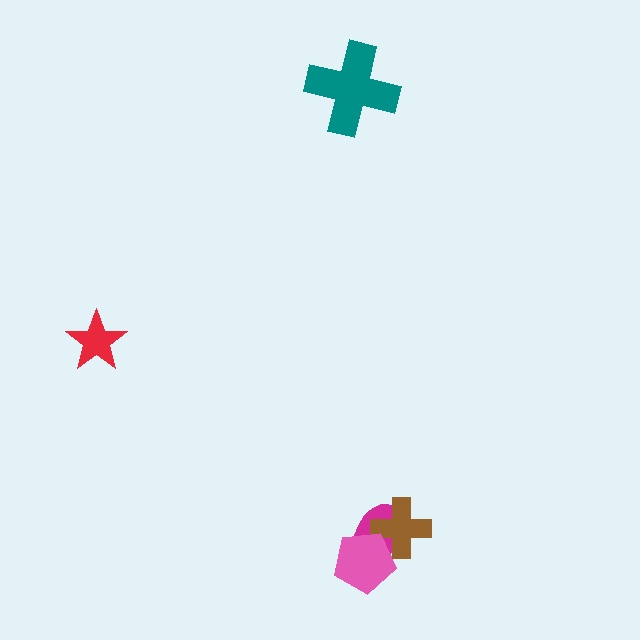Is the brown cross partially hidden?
Yes, it is partially covered by another shape.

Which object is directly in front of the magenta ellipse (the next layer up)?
The brown cross is directly in front of the magenta ellipse.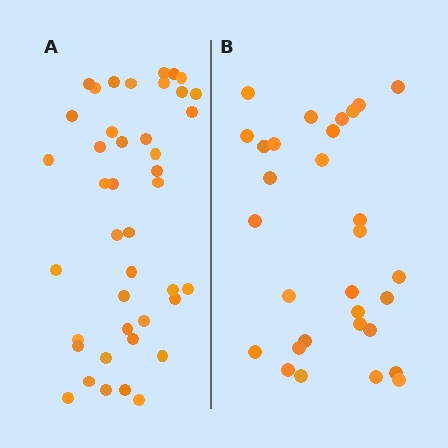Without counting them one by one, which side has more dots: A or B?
Region A (the left region) has more dots.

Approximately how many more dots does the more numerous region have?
Region A has roughly 12 or so more dots than region B.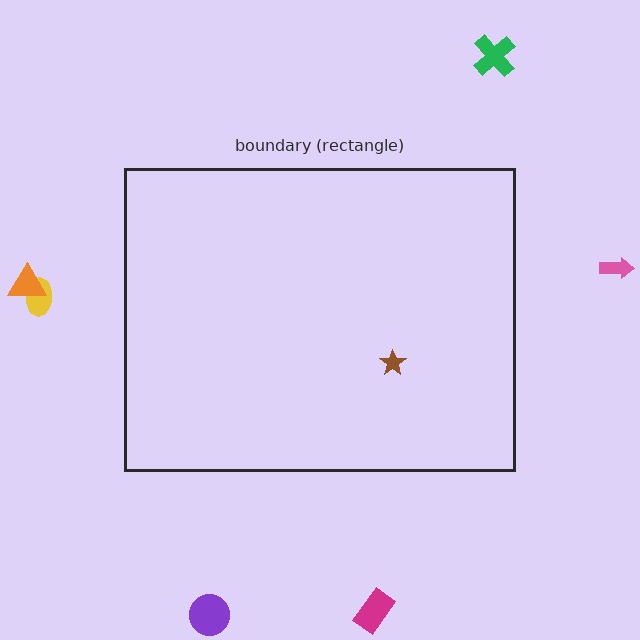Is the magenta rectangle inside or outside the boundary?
Outside.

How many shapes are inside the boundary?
1 inside, 6 outside.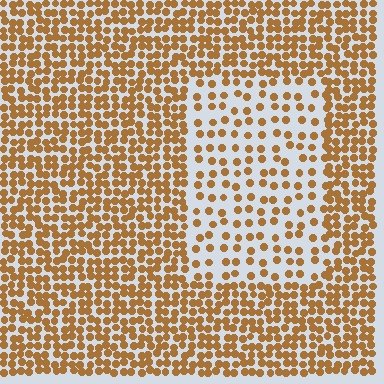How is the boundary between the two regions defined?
The boundary is defined by a change in element density (approximately 2.2x ratio). All elements are the same color, size, and shape.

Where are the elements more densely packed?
The elements are more densely packed outside the rectangle boundary.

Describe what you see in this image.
The image contains small brown elements arranged at two different densities. A rectangle-shaped region is visible where the elements are less densely packed than the surrounding area.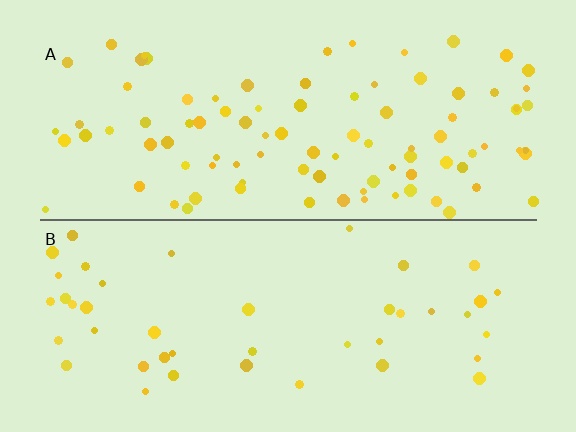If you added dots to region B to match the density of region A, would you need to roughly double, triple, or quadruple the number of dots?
Approximately double.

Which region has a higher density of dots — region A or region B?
A (the top).